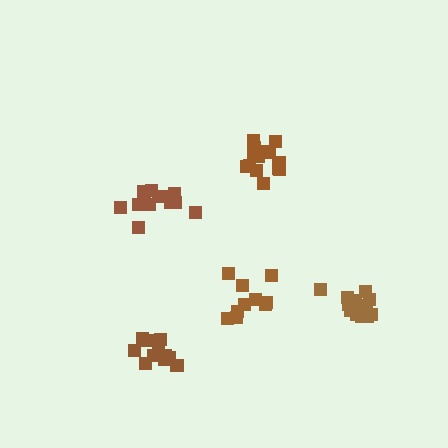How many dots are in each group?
Group 1: 10 dots, Group 2: 14 dots, Group 3: 14 dots, Group 4: 13 dots, Group 5: 13 dots (64 total).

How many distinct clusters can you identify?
There are 5 distinct clusters.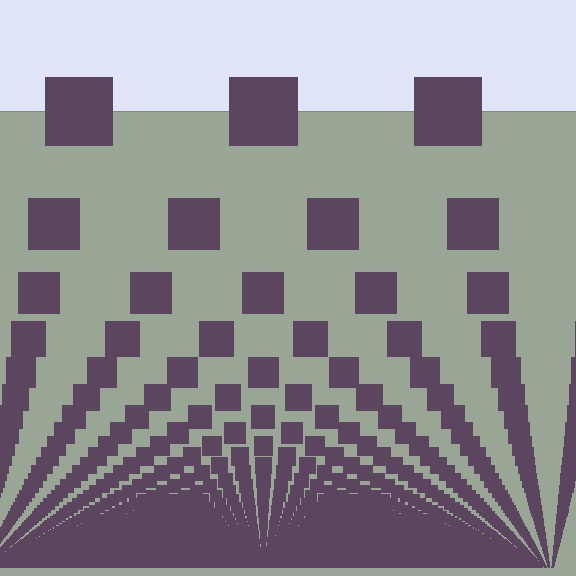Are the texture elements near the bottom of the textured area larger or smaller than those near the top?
Smaller. The gradient is inverted — elements near the bottom are smaller and denser.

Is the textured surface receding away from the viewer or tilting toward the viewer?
The surface appears to tilt toward the viewer. Texture elements get larger and sparser toward the top.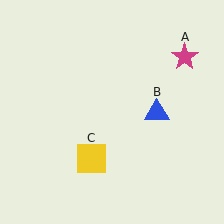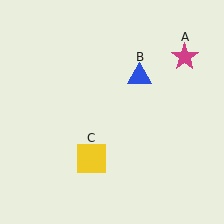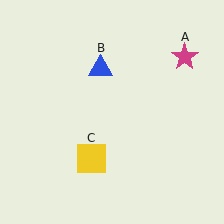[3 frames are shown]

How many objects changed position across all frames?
1 object changed position: blue triangle (object B).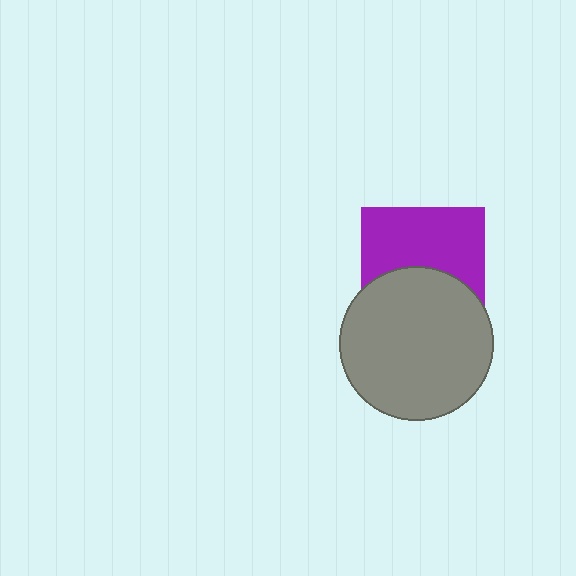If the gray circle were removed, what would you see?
You would see the complete purple square.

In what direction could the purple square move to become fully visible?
The purple square could move up. That would shift it out from behind the gray circle entirely.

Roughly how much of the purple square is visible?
About half of it is visible (roughly 55%).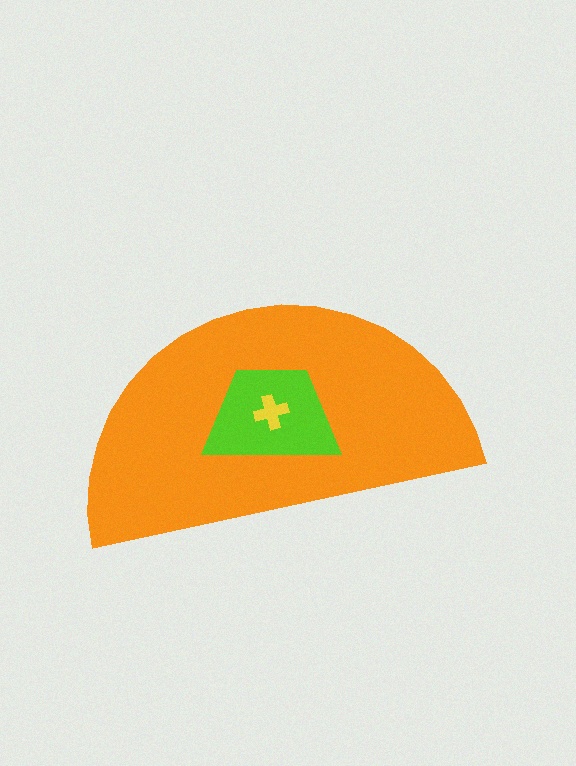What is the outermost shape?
The orange semicircle.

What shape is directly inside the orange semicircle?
The lime trapezoid.